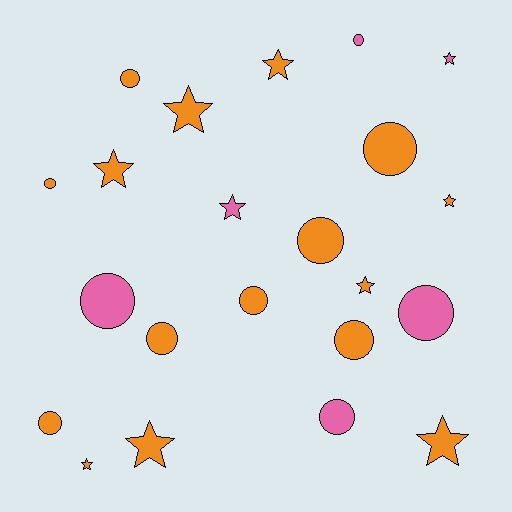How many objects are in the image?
There are 22 objects.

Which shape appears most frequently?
Circle, with 12 objects.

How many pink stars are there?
There are 2 pink stars.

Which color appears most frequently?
Orange, with 16 objects.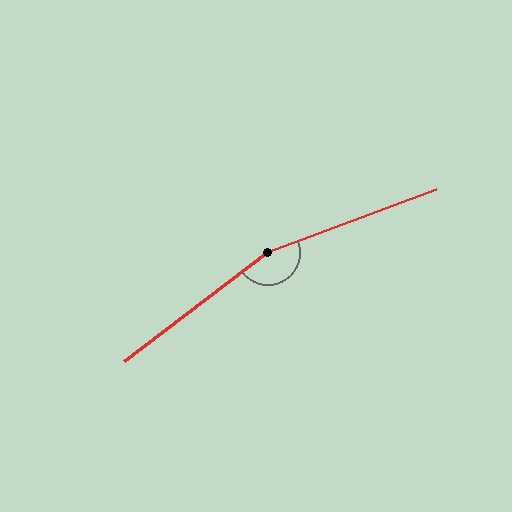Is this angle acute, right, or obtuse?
It is obtuse.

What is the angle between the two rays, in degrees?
Approximately 163 degrees.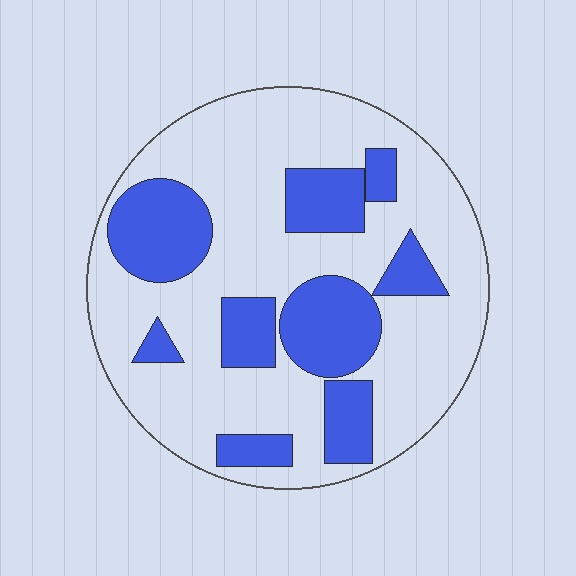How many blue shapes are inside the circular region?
9.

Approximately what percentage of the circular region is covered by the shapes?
Approximately 30%.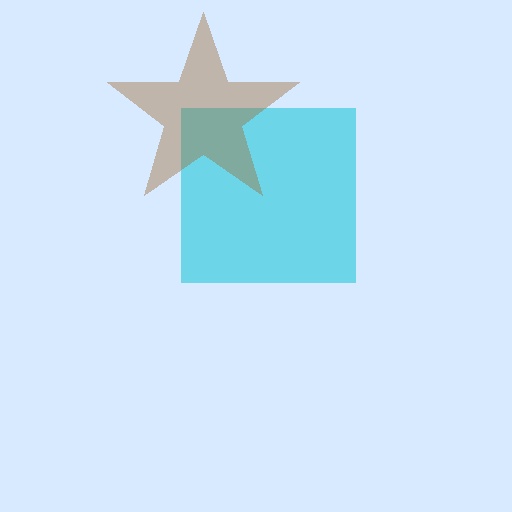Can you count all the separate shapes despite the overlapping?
Yes, there are 2 separate shapes.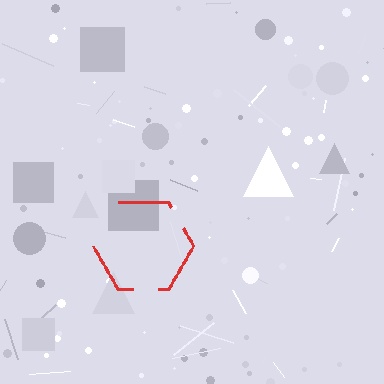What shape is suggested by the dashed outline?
The dashed outline suggests a hexagon.